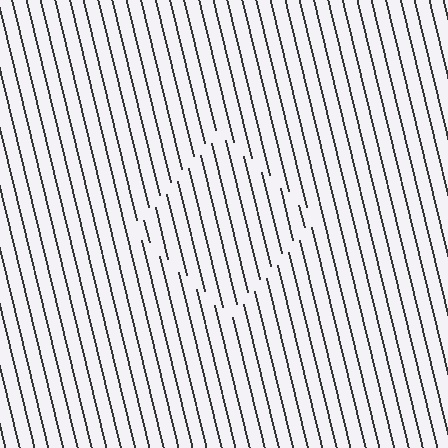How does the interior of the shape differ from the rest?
The interior of the shape contains the same grating, shifted by half a period — the contour is defined by the phase discontinuity where line-ends from the inner and outer gratings abut.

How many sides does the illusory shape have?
4 sides — the line-ends trace a square.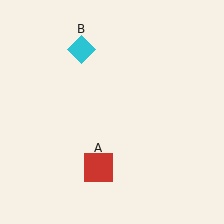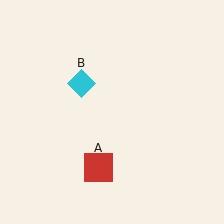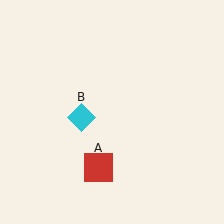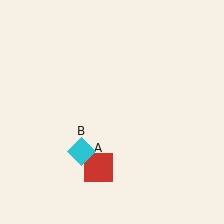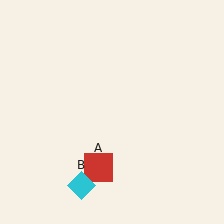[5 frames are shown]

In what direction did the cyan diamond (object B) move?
The cyan diamond (object B) moved down.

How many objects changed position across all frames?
1 object changed position: cyan diamond (object B).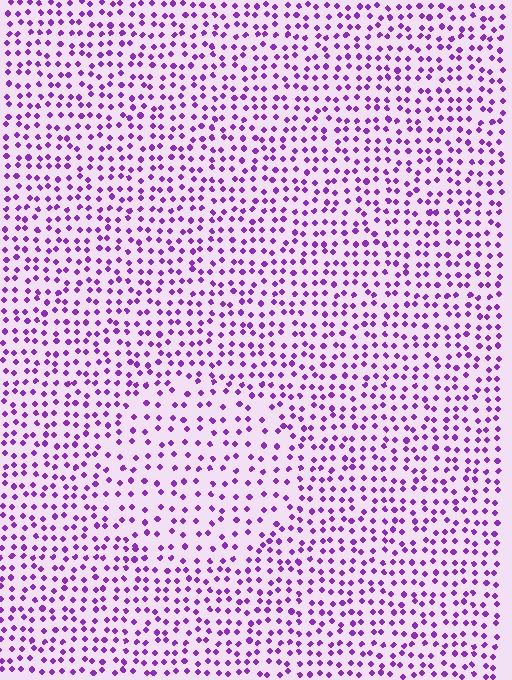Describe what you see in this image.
The image contains small purple elements arranged at two different densities. A circle-shaped region is visible where the elements are less densely packed than the surrounding area.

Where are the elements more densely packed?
The elements are more densely packed outside the circle boundary.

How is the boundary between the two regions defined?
The boundary is defined by a change in element density (approximately 1.6x ratio). All elements are the same color, size, and shape.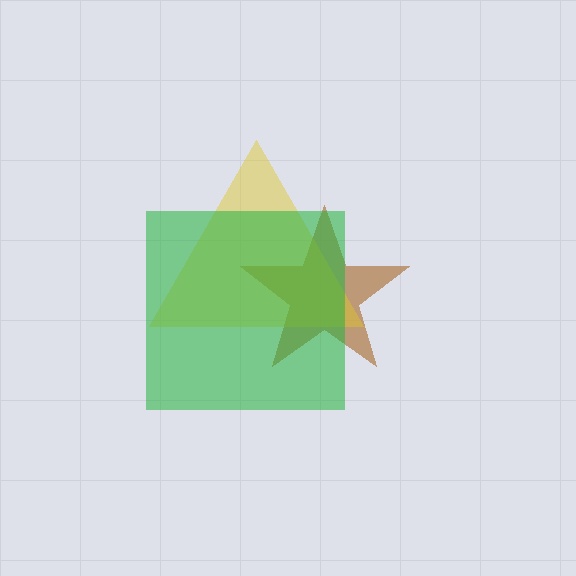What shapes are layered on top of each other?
The layered shapes are: a brown star, a yellow triangle, a green square.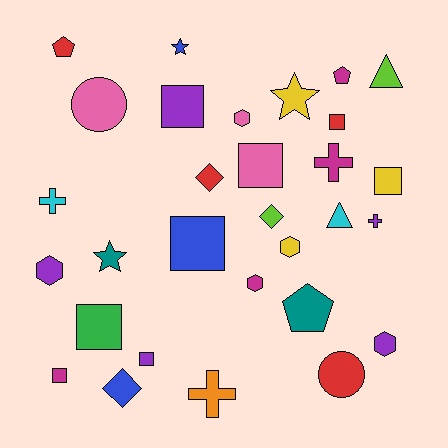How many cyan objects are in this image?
There are 2 cyan objects.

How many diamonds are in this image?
There are 3 diamonds.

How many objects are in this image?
There are 30 objects.